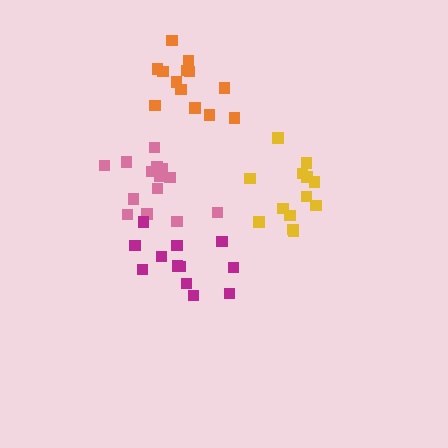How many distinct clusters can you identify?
There are 4 distinct clusters.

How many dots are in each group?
Group 1: 14 dots, Group 2: 13 dots, Group 3: 13 dots, Group 4: 12 dots (52 total).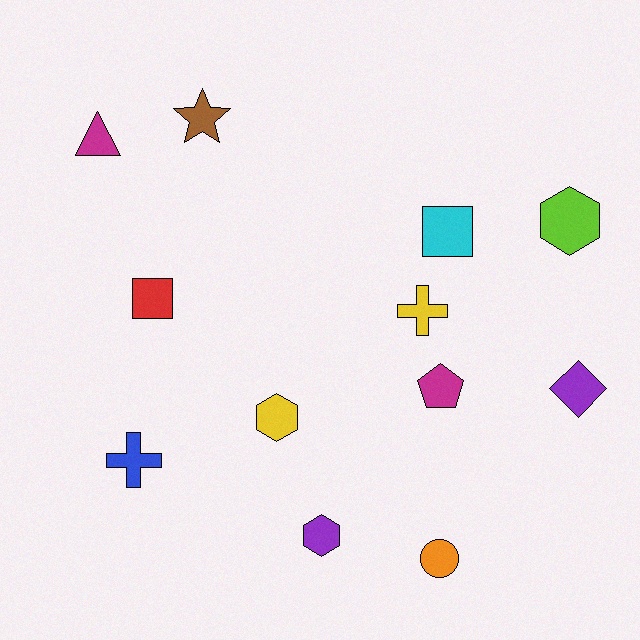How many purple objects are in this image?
There are 2 purple objects.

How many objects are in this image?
There are 12 objects.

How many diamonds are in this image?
There is 1 diamond.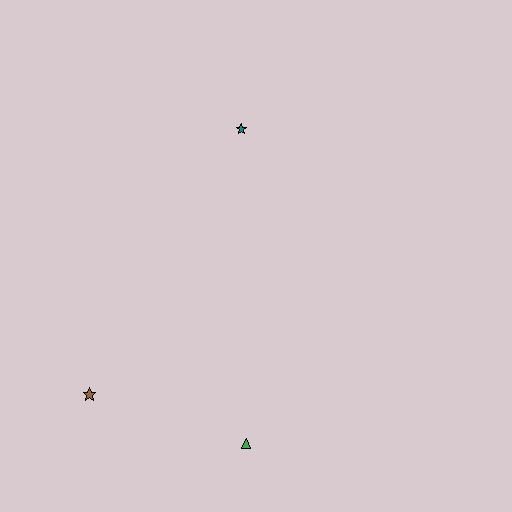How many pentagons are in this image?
There are no pentagons.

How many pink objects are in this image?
There are no pink objects.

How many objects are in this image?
There are 3 objects.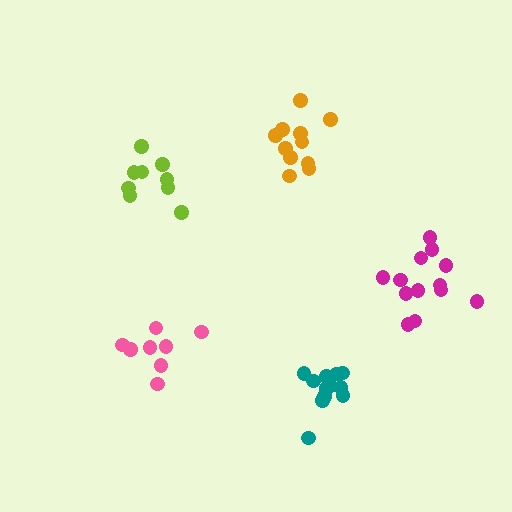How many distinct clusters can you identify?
There are 5 distinct clusters.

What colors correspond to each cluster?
The clusters are colored: lime, pink, teal, magenta, orange.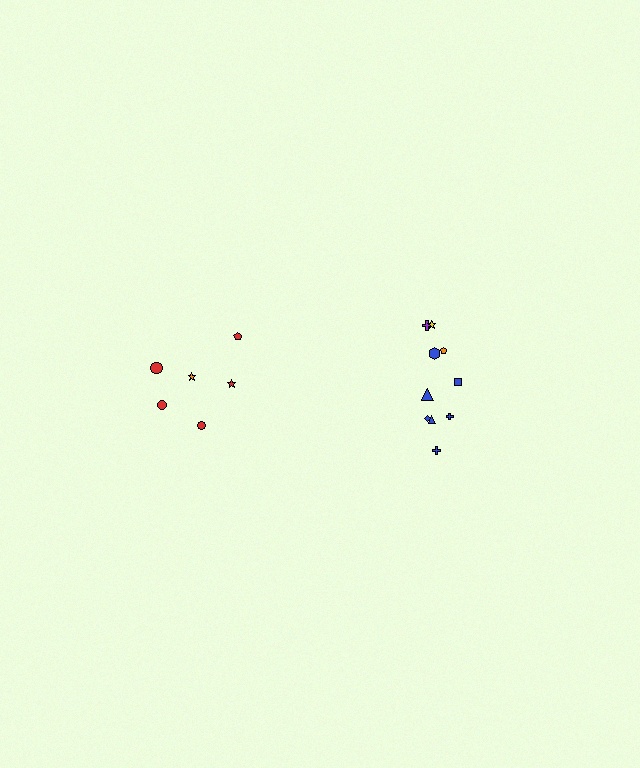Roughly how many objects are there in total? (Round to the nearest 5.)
Roughly 15 objects in total.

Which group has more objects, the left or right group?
The right group.